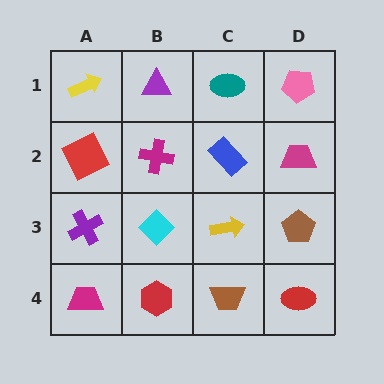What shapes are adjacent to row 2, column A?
A yellow arrow (row 1, column A), a purple cross (row 3, column A), a magenta cross (row 2, column B).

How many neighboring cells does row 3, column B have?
4.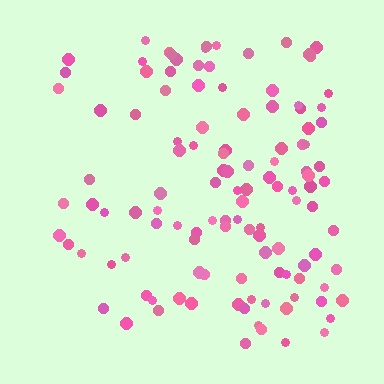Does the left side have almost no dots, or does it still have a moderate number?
Still a moderate number, just noticeably fewer than the right.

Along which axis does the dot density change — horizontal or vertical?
Horizontal.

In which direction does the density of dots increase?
From left to right, with the right side densest.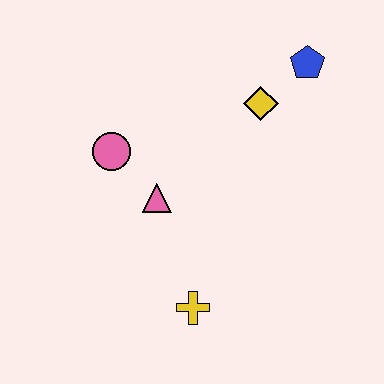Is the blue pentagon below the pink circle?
No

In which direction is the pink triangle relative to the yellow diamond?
The pink triangle is to the left of the yellow diamond.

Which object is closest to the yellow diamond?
The blue pentagon is closest to the yellow diamond.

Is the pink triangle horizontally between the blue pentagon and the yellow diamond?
No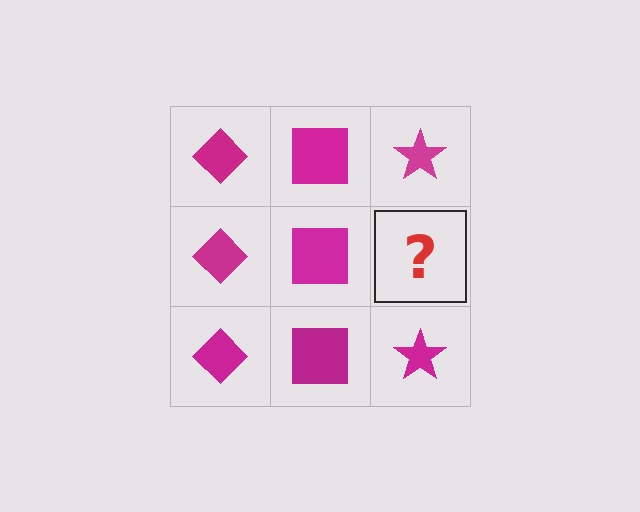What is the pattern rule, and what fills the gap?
The rule is that each column has a consistent shape. The gap should be filled with a magenta star.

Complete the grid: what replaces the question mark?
The question mark should be replaced with a magenta star.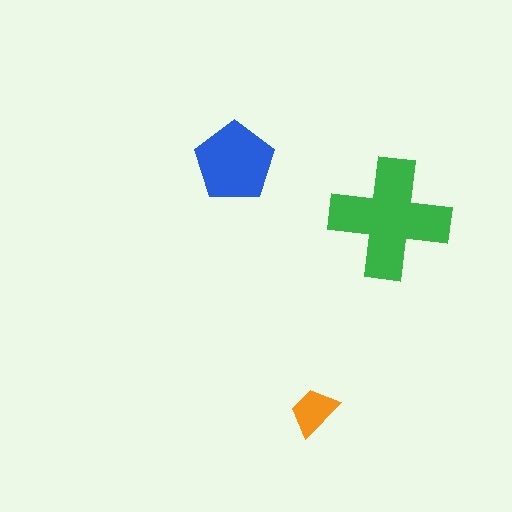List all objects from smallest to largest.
The orange trapezoid, the blue pentagon, the green cross.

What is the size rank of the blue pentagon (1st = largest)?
2nd.